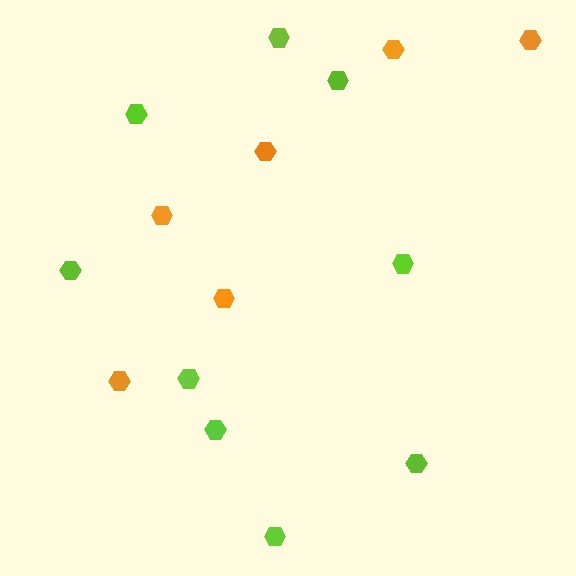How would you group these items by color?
There are 2 groups: one group of lime hexagons (9) and one group of orange hexagons (6).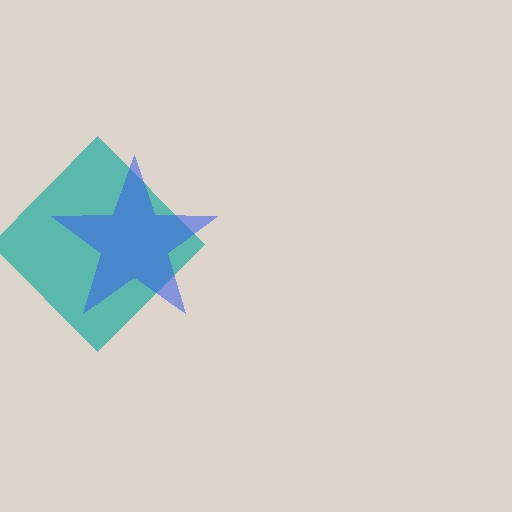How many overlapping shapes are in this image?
There are 2 overlapping shapes in the image.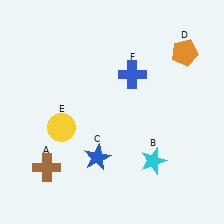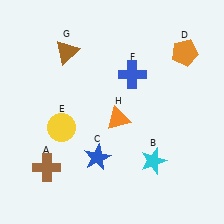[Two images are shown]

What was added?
A brown triangle (G), an orange triangle (H) were added in Image 2.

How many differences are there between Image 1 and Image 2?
There are 2 differences between the two images.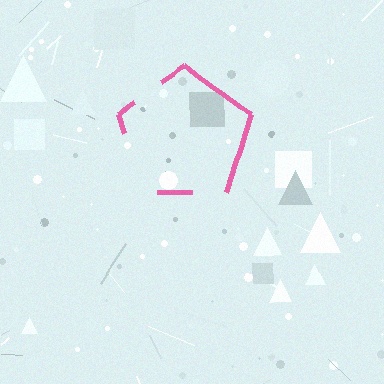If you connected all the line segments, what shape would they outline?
They would outline a pentagon.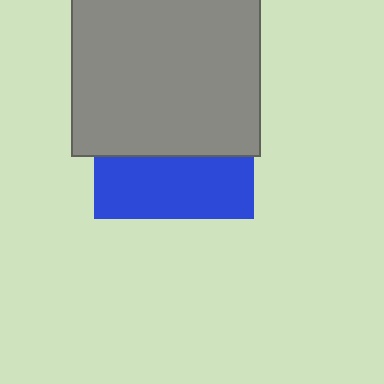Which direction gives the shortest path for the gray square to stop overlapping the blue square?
Moving up gives the shortest separation.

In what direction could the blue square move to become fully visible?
The blue square could move down. That would shift it out from behind the gray square entirely.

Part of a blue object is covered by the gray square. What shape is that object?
It is a square.